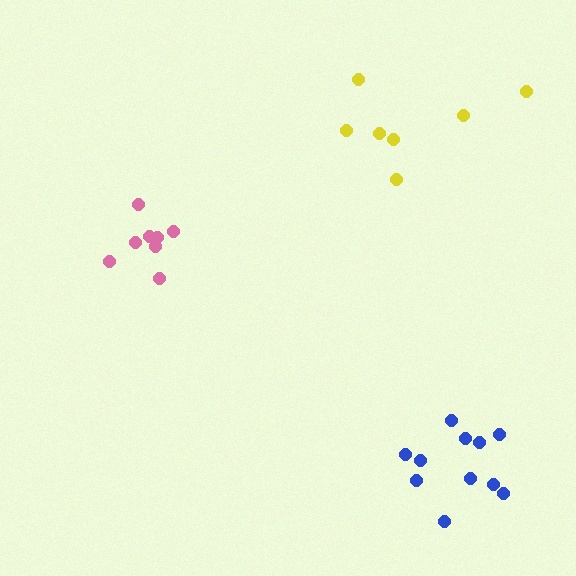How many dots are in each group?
Group 1: 8 dots, Group 2: 7 dots, Group 3: 11 dots (26 total).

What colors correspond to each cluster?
The clusters are colored: pink, yellow, blue.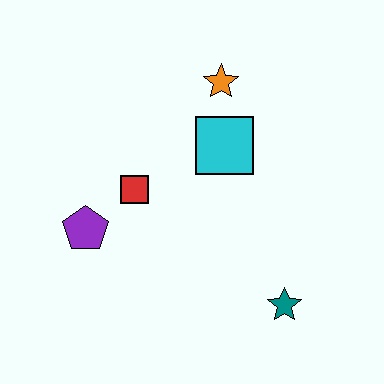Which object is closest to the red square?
The purple pentagon is closest to the red square.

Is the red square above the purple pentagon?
Yes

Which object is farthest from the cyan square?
The teal star is farthest from the cyan square.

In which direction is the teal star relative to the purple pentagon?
The teal star is to the right of the purple pentagon.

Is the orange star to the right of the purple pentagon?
Yes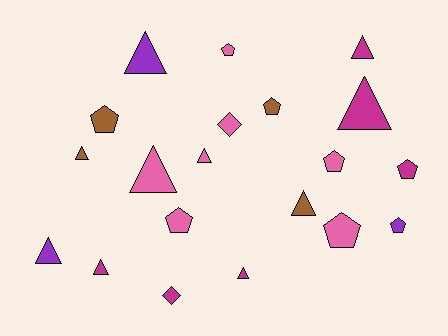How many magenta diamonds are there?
There is 1 magenta diamond.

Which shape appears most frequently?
Triangle, with 10 objects.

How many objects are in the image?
There are 20 objects.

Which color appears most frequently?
Pink, with 7 objects.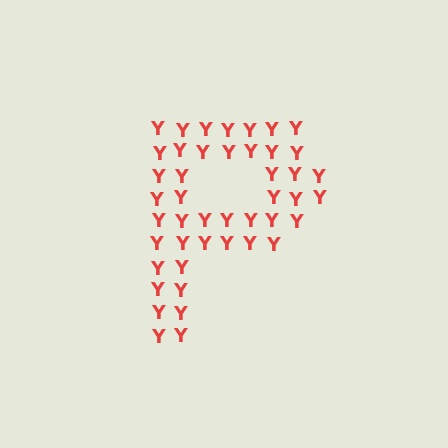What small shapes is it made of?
It is made of small letter Y's.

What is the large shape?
The large shape is the letter P.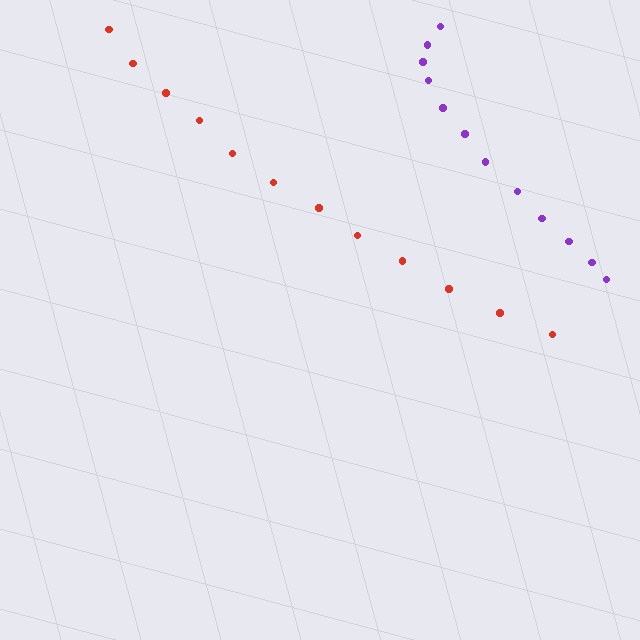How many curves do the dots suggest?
There are 2 distinct paths.